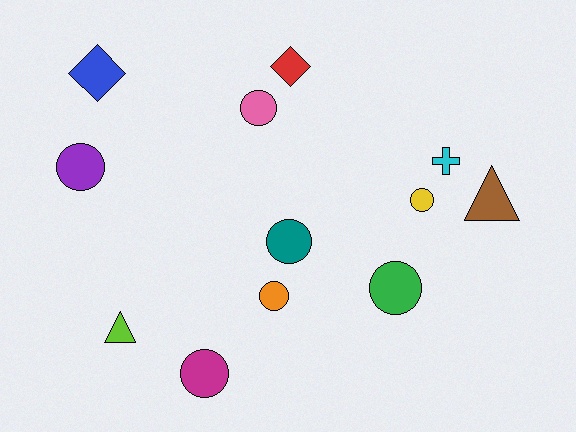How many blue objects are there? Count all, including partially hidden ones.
There is 1 blue object.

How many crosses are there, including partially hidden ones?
There is 1 cross.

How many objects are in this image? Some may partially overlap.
There are 12 objects.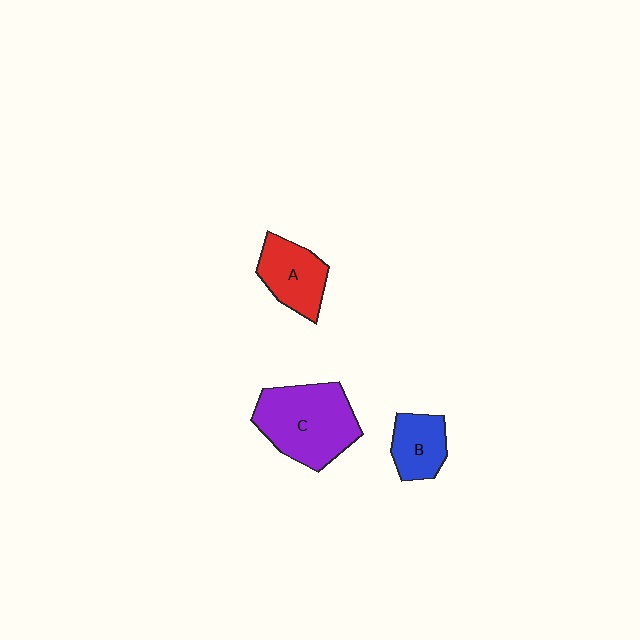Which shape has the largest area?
Shape C (purple).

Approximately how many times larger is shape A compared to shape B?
Approximately 1.2 times.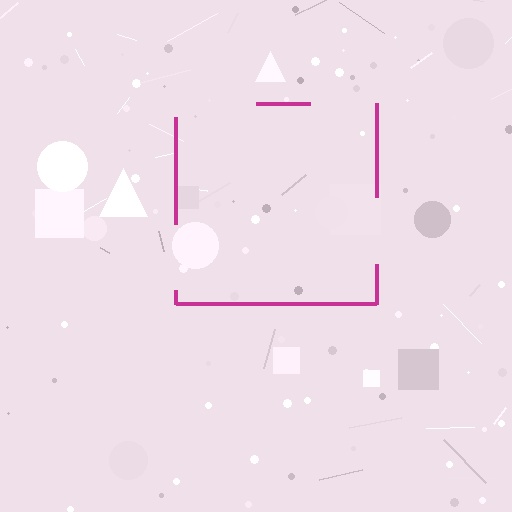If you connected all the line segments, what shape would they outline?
They would outline a square.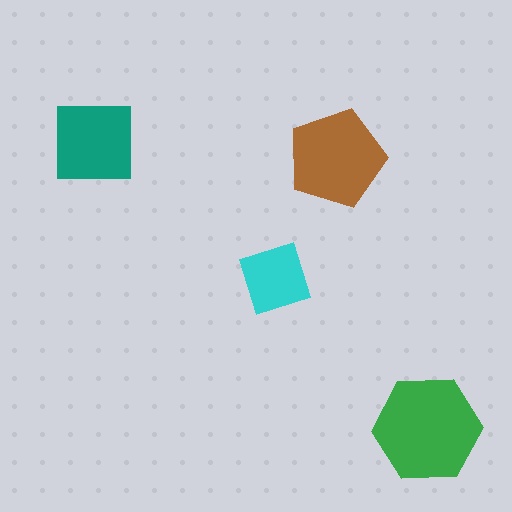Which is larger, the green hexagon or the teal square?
The green hexagon.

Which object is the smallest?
The cyan diamond.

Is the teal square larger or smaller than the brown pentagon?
Smaller.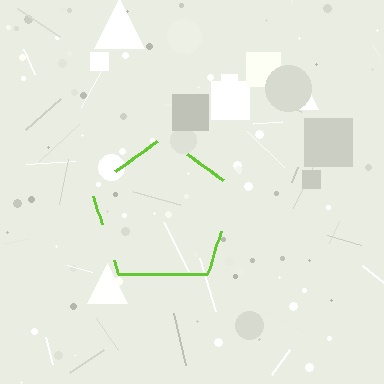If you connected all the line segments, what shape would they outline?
They would outline a pentagon.